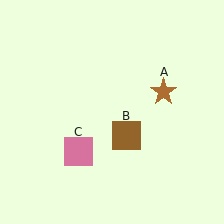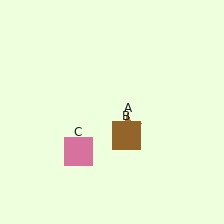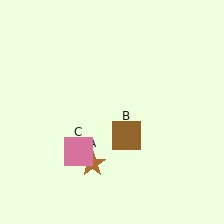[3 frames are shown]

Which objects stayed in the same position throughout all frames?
Brown square (object B) and pink square (object C) remained stationary.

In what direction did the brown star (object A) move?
The brown star (object A) moved down and to the left.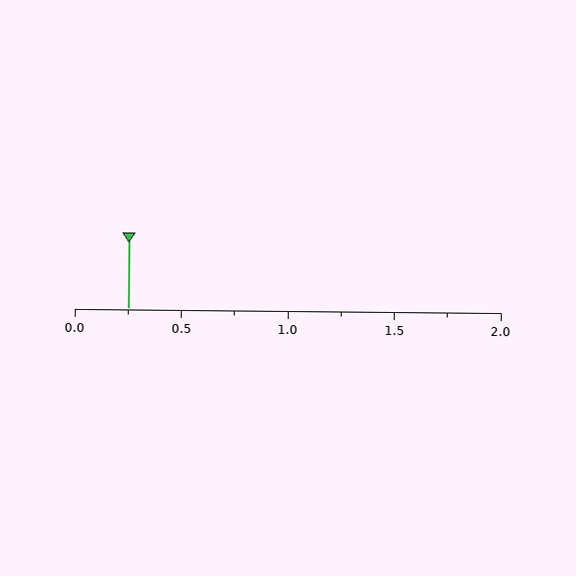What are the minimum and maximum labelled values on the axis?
The axis runs from 0.0 to 2.0.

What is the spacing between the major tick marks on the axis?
The major ticks are spaced 0.5 apart.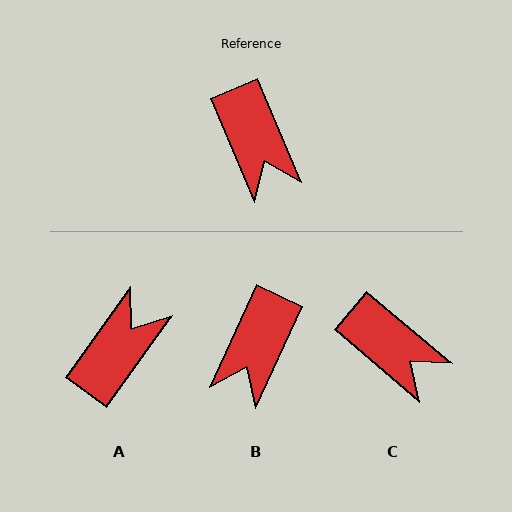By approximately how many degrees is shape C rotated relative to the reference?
Approximately 27 degrees counter-clockwise.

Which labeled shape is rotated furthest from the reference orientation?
A, about 121 degrees away.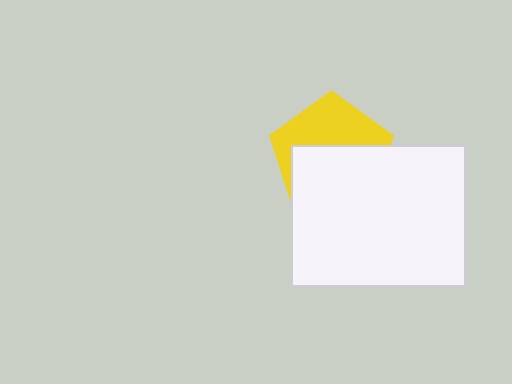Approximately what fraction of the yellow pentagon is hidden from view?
Roughly 55% of the yellow pentagon is hidden behind the white rectangle.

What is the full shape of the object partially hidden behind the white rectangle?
The partially hidden object is a yellow pentagon.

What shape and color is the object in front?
The object in front is a white rectangle.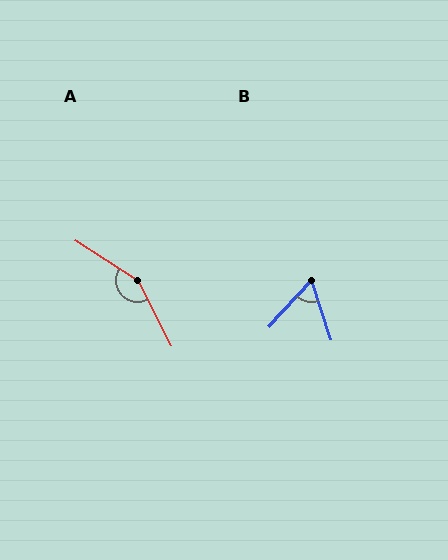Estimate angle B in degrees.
Approximately 60 degrees.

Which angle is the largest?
A, at approximately 149 degrees.